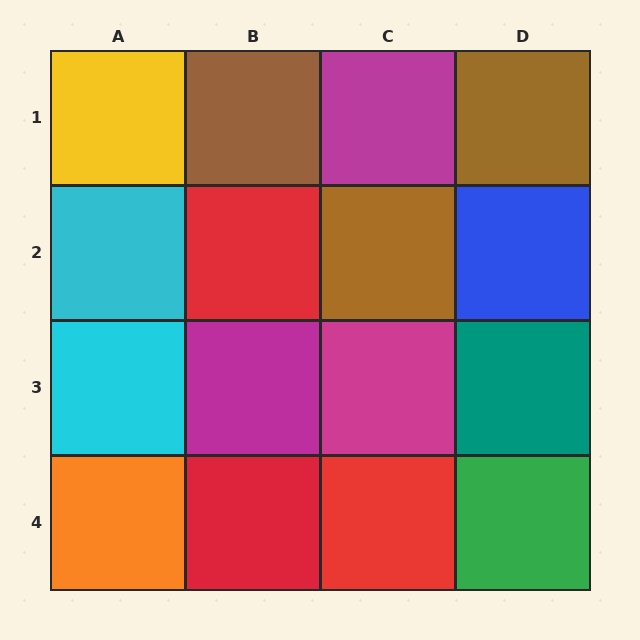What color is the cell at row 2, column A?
Cyan.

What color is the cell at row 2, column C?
Brown.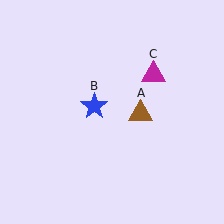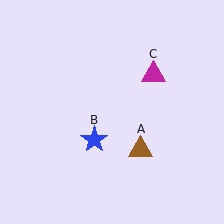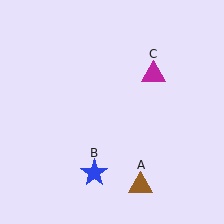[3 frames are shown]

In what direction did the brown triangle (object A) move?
The brown triangle (object A) moved down.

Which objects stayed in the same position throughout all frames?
Magenta triangle (object C) remained stationary.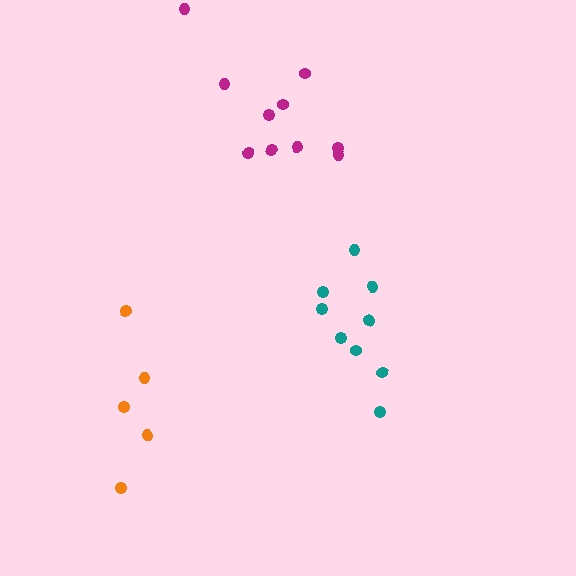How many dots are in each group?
Group 1: 9 dots, Group 2: 10 dots, Group 3: 5 dots (24 total).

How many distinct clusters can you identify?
There are 3 distinct clusters.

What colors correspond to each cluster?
The clusters are colored: teal, magenta, orange.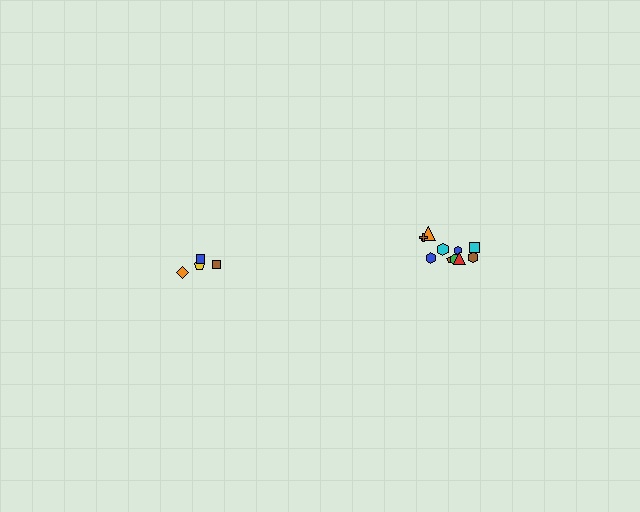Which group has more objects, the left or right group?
The right group.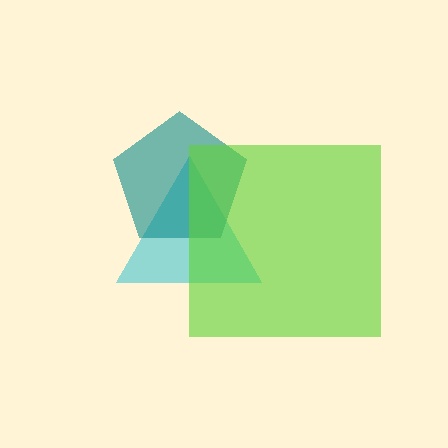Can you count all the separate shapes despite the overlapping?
Yes, there are 3 separate shapes.